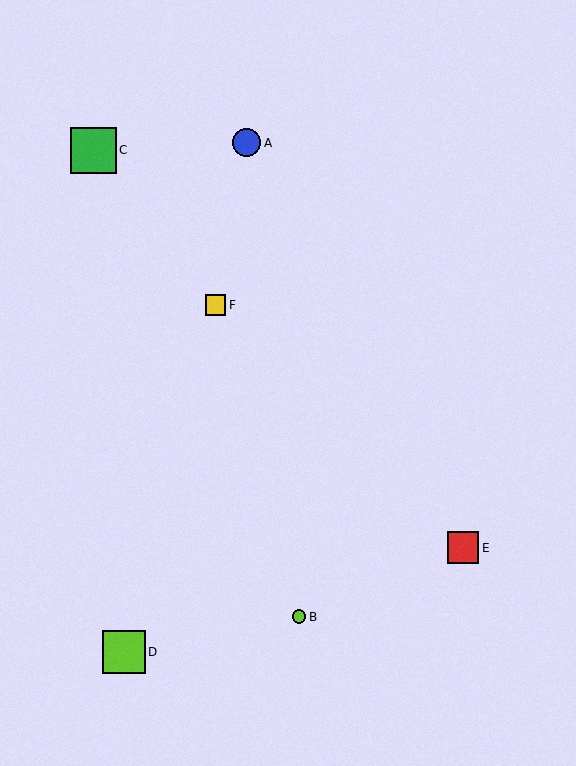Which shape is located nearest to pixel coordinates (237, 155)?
The blue circle (labeled A) at (247, 143) is nearest to that location.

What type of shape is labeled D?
Shape D is a lime square.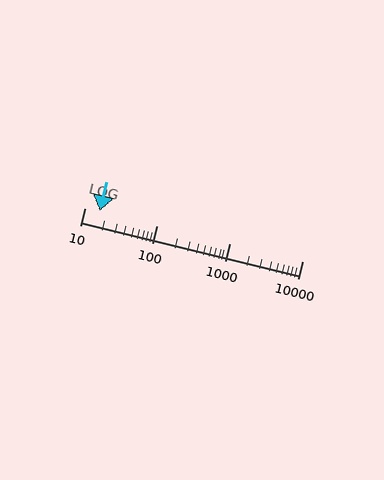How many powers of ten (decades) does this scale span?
The scale spans 3 decades, from 10 to 10000.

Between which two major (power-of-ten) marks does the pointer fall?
The pointer is between 10 and 100.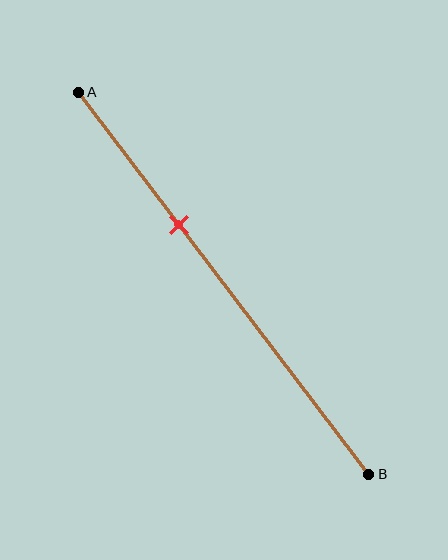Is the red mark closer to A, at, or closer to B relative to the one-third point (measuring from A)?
The red mark is approximately at the one-third point of segment AB.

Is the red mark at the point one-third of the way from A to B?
Yes, the mark is approximately at the one-third point.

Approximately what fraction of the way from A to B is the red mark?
The red mark is approximately 35% of the way from A to B.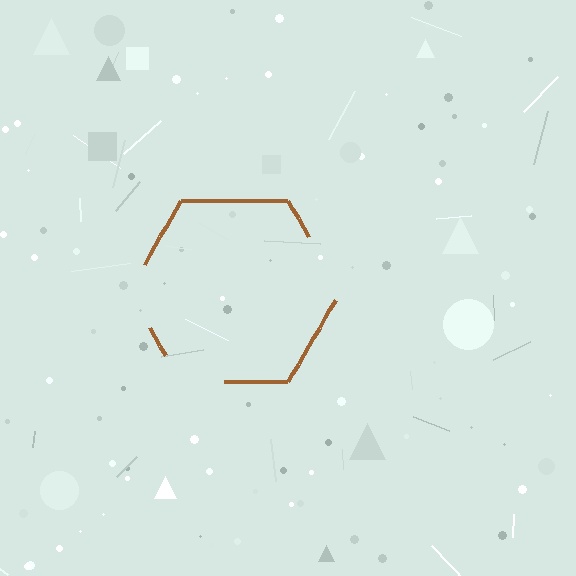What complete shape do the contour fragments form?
The contour fragments form a hexagon.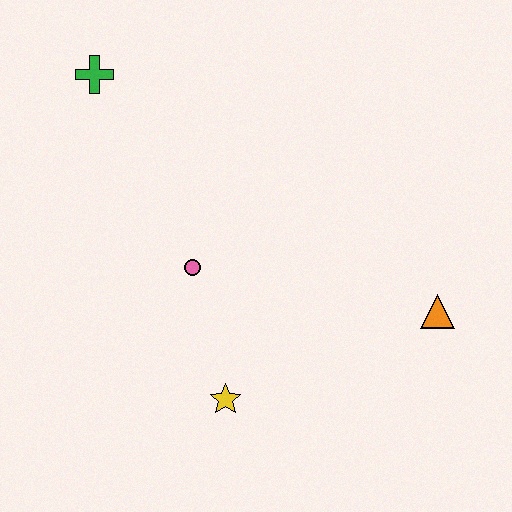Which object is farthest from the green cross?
The orange triangle is farthest from the green cross.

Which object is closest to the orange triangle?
The yellow star is closest to the orange triangle.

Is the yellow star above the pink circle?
No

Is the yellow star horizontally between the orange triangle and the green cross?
Yes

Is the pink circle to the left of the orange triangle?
Yes